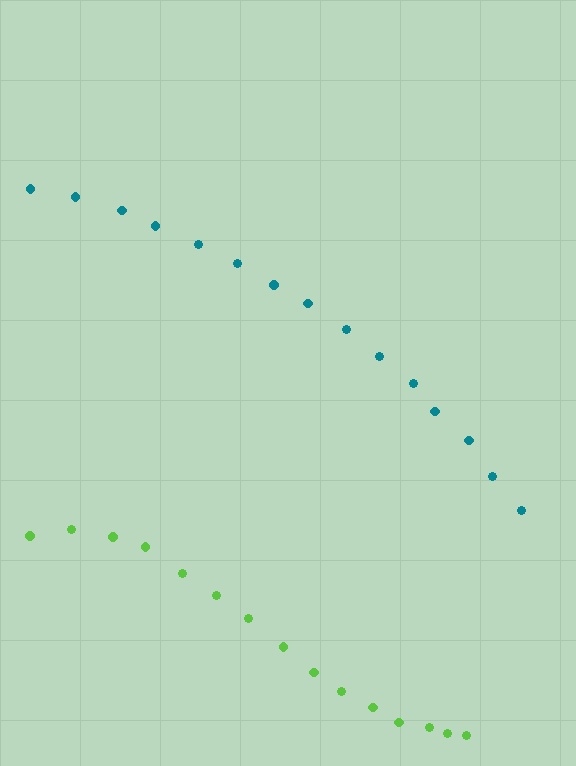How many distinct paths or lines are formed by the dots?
There are 2 distinct paths.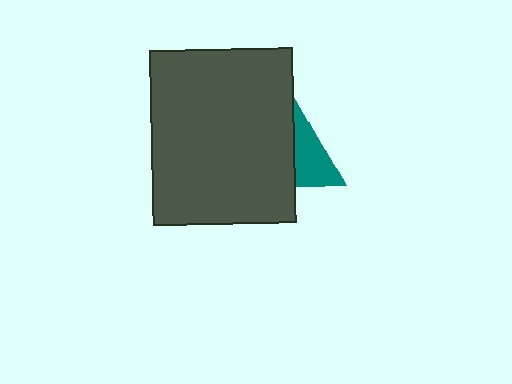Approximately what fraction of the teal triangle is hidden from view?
Roughly 69% of the teal triangle is hidden behind the dark gray rectangle.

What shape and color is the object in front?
The object in front is a dark gray rectangle.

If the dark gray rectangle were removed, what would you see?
You would see the complete teal triangle.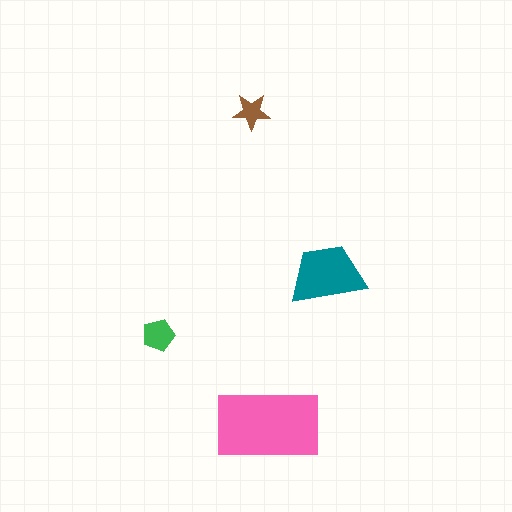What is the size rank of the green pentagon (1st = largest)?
3rd.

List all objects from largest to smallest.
The pink rectangle, the teal trapezoid, the green pentagon, the brown star.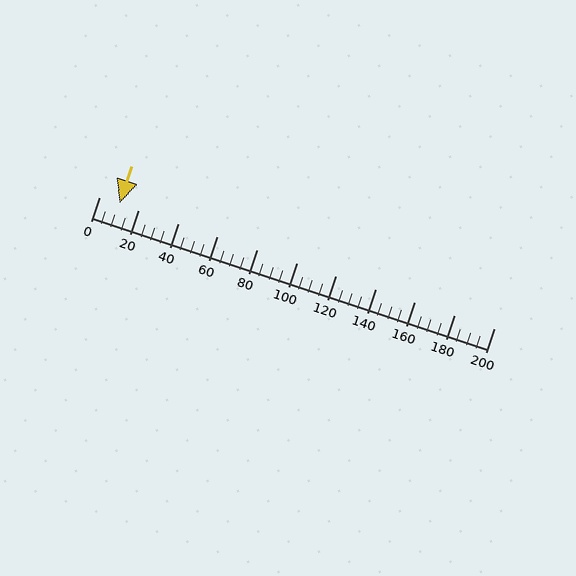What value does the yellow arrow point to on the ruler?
The yellow arrow points to approximately 10.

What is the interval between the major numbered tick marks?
The major tick marks are spaced 20 units apart.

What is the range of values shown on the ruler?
The ruler shows values from 0 to 200.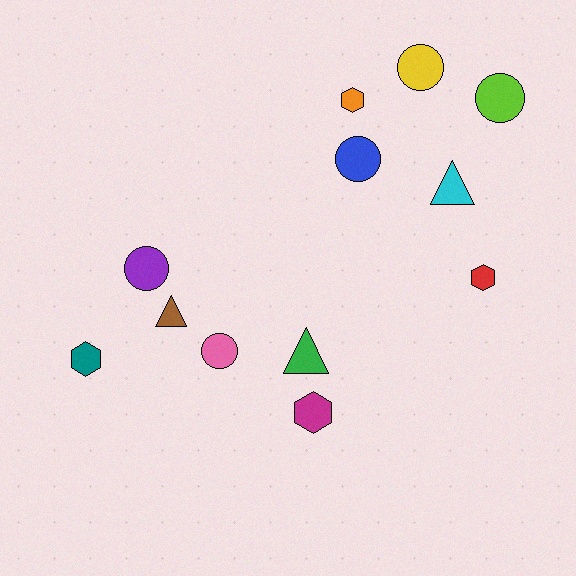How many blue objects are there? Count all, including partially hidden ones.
There is 1 blue object.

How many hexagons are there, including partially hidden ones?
There are 4 hexagons.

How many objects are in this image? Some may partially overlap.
There are 12 objects.